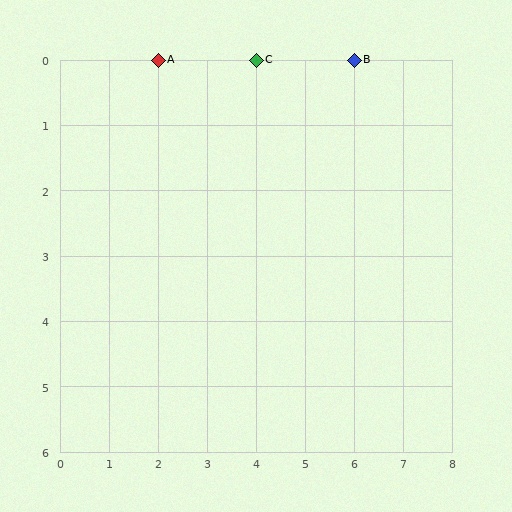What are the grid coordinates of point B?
Point B is at grid coordinates (6, 0).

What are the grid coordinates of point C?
Point C is at grid coordinates (4, 0).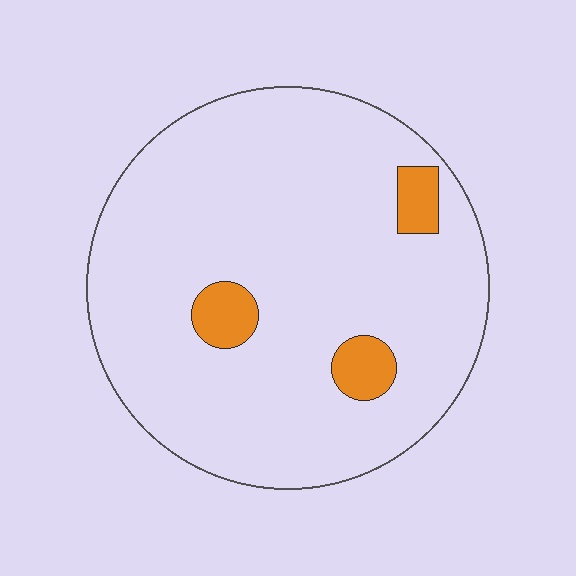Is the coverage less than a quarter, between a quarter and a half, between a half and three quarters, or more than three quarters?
Less than a quarter.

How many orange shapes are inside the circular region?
3.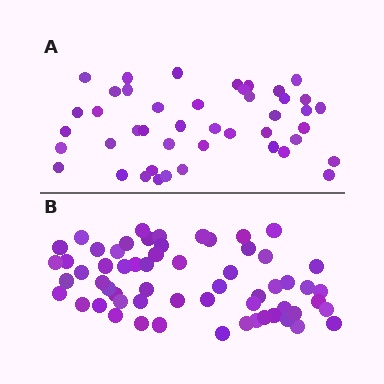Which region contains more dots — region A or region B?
Region B (the bottom region) has more dots.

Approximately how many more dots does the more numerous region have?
Region B has approximately 15 more dots than region A.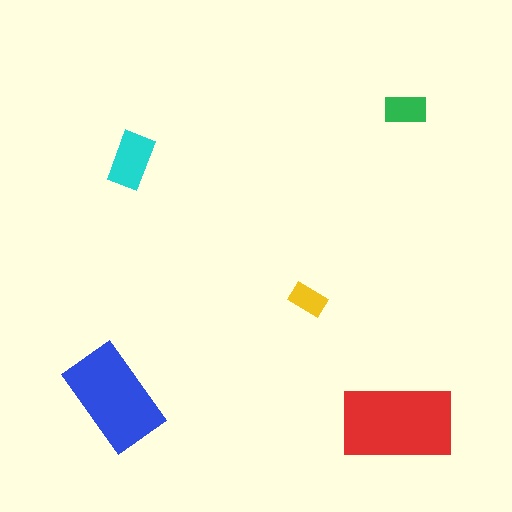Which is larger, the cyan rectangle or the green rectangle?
The cyan one.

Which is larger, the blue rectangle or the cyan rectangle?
The blue one.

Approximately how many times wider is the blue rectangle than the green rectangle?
About 2.5 times wider.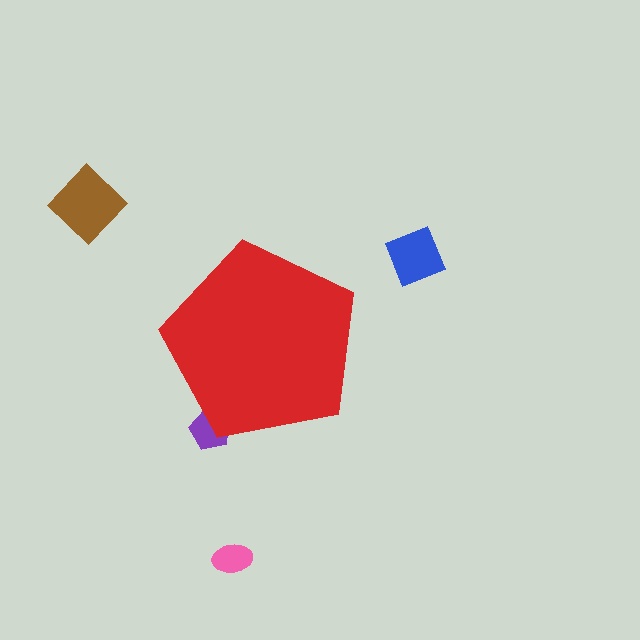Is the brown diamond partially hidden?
No, the brown diamond is fully visible.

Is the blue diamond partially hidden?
No, the blue diamond is fully visible.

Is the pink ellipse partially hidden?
No, the pink ellipse is fully visible.